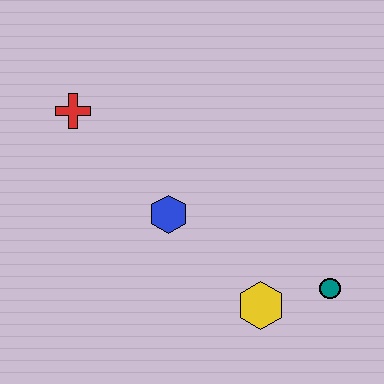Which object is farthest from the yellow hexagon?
The red cross is farthest from the yellow hexagon.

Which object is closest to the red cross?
The blue hexagon is closest to the red cross.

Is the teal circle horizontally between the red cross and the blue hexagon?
No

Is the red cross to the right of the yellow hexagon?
No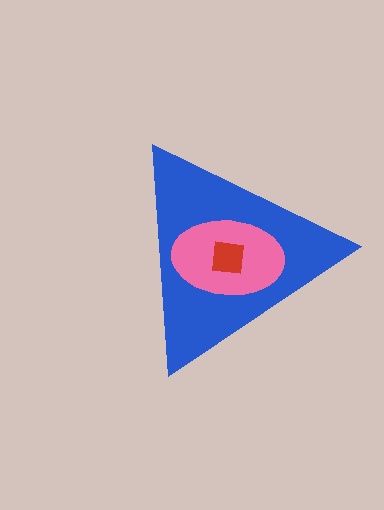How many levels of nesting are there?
3.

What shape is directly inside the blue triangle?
The pink ellipse.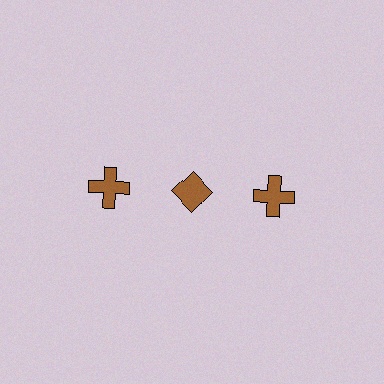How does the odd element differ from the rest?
It has a different shape: diamond instead of cross.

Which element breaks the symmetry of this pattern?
The brown diamond in the top row, second from left column breaks the symmetry. All other shapes are brown crosses.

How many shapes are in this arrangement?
There are 3 shapes arranged in a grid pattern.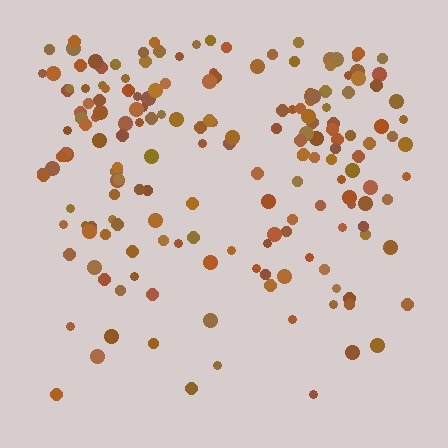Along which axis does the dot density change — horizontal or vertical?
Vertical.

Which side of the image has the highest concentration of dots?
The top.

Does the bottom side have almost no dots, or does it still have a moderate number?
Still a moderate number, just noticeably fewer than the top.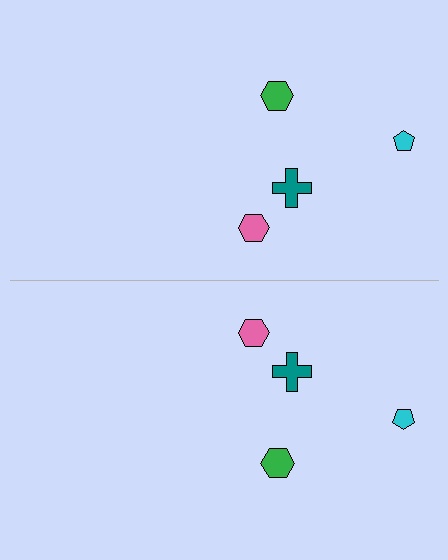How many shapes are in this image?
There are 8 shapes in this image.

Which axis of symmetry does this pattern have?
The pattern has a horizontal axis of symmetry running through the center of the image.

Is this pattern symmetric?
Yes, this pattern has bilateral (reflection) symmetry.